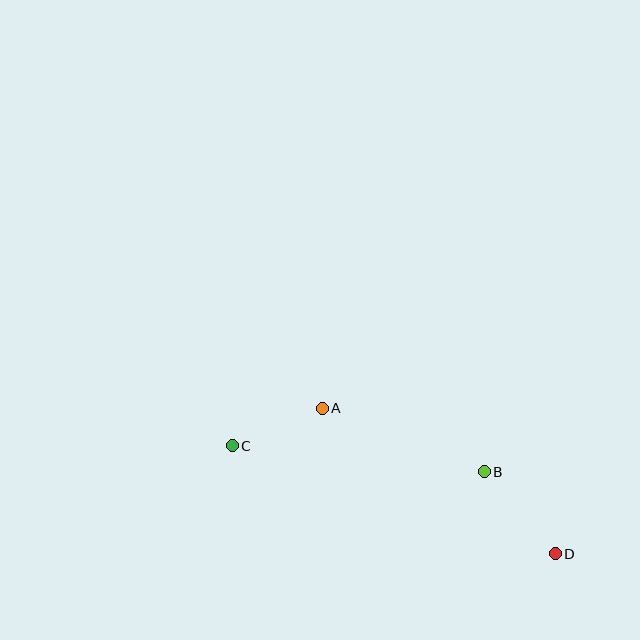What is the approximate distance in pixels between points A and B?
The distance between A and B is approximately 174 pixels.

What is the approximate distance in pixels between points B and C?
The distance between B and C is approximately 253 pixels.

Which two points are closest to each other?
Points A and C are closest to each other.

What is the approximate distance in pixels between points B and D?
The distance between B and D is approximately 109 pixels.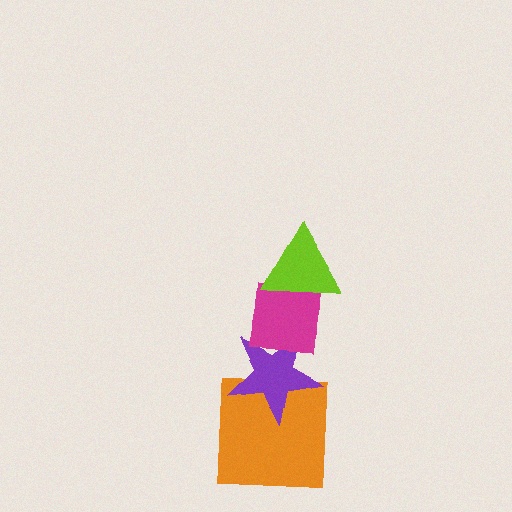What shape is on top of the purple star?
The magenta square is on top of the purple star.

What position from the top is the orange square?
The orange square is 4th from the top.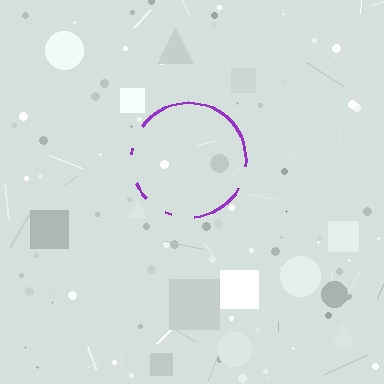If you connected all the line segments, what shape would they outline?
They would outline a circle.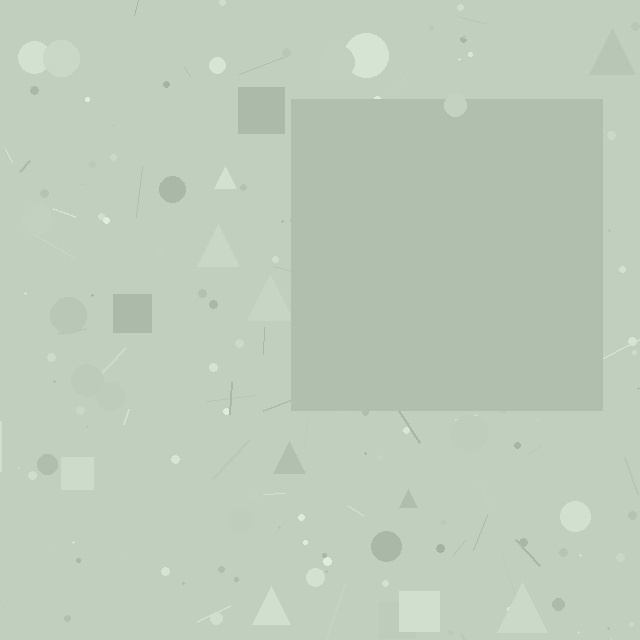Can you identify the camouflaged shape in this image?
The camouflaged shape is a square.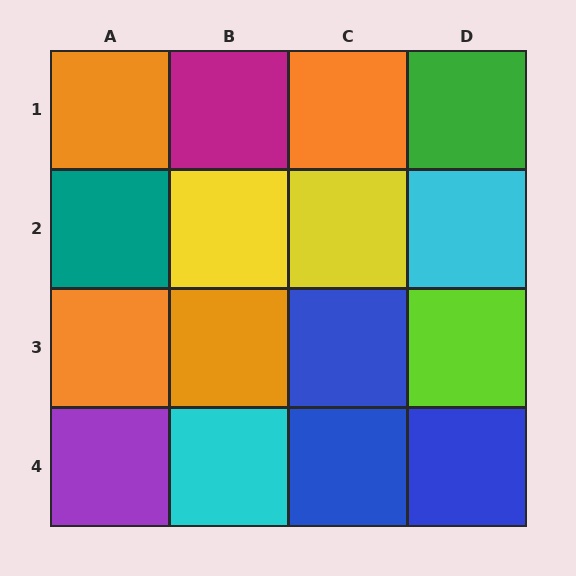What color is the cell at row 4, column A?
Purple.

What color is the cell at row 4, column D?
Blue.